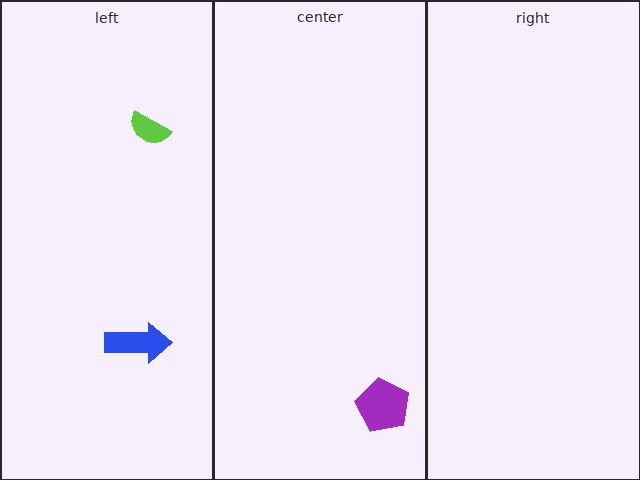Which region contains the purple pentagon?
The center region.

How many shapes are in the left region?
2.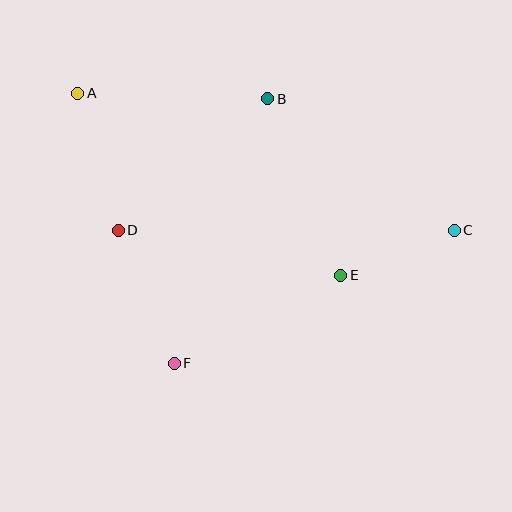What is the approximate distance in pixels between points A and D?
The distance between A and D is approximately 142 pixels.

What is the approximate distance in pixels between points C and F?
The distance between C and F is approximately 310 pixels.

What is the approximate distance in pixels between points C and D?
The distance between C and D is approximately 336 pixels.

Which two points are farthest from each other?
Points A and C are farthest from each other.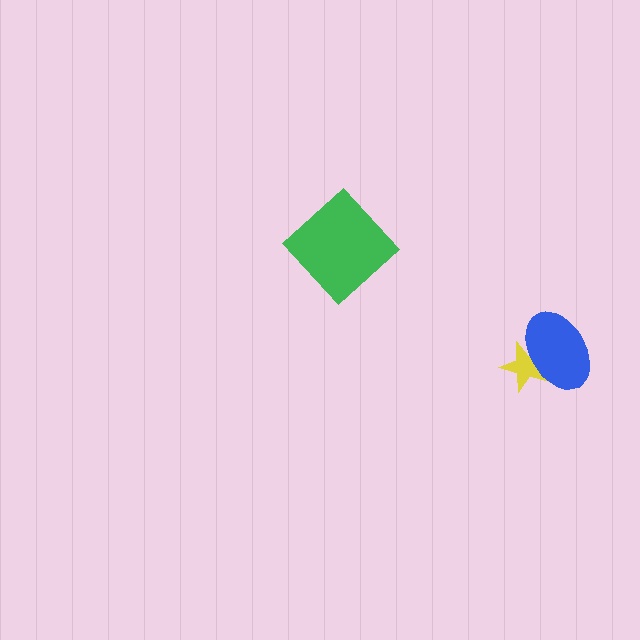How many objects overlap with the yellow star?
1 object overlaps with the yellow star.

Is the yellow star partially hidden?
Yes, it is partially covered by another shape.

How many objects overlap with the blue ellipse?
1 object overlaps with the blue ellipse.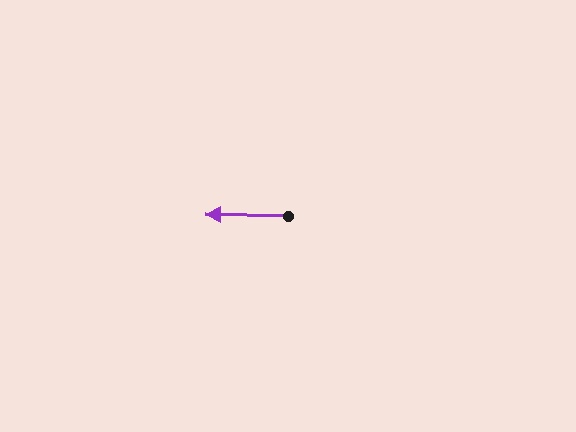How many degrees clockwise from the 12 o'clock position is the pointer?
Approximately 271 degrees.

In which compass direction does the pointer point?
West.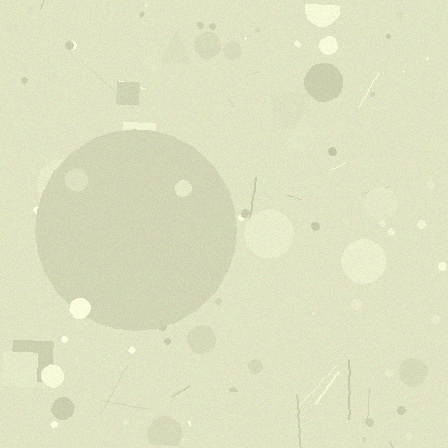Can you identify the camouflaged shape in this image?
The camouflaged shape is a circle.